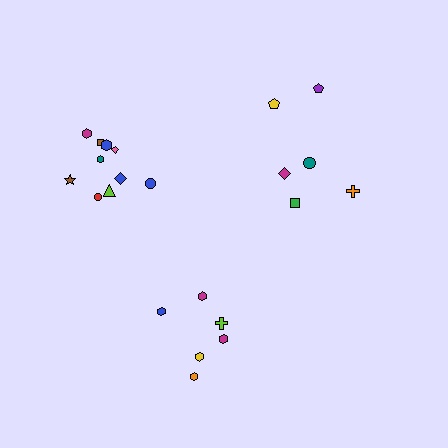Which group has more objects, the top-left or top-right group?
The top-left group.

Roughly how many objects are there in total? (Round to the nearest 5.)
Roughly 20 objects in total.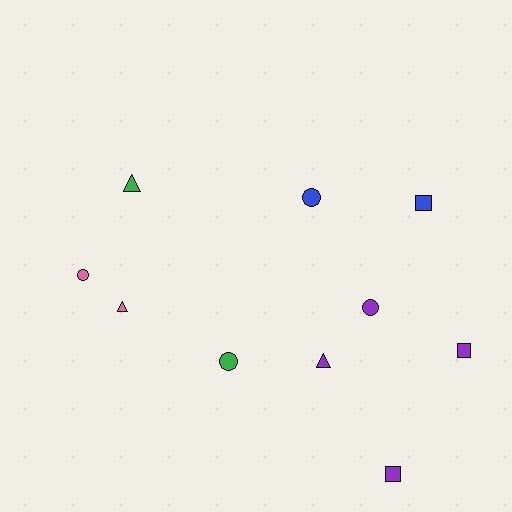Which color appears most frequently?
Purple, with 4 objects.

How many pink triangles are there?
There is 1 pink triangle.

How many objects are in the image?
There are 10 objects.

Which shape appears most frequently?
Circle, with 4 objects.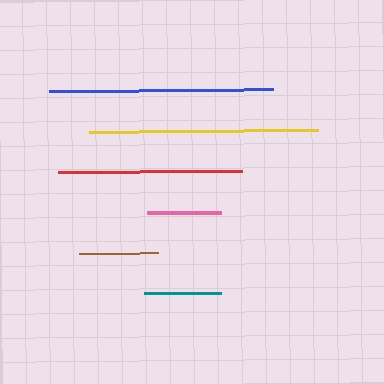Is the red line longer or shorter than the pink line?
The red line is longer than the pink line.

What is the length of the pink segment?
The pink segment is approximately 74 pixels long.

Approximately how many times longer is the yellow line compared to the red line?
The yellow line is approximately 1.2 times the length of the red line.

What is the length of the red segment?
The red segment is approximately 184 pixels long.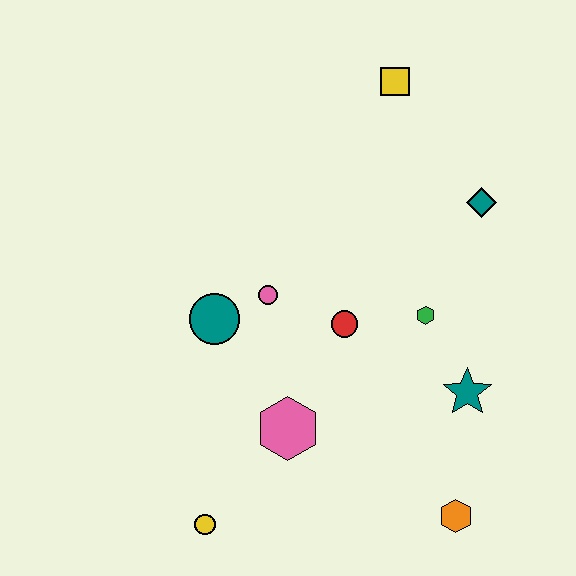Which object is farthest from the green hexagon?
The yellow circle is farthest from the green hexagon.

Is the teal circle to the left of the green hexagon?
Yes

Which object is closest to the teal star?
The green hexagon is closest to the teal star.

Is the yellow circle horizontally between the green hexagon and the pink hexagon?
No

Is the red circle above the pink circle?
No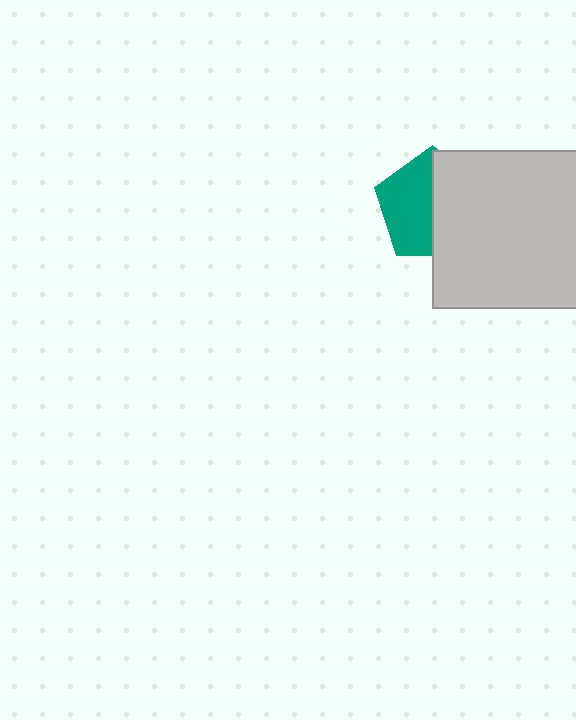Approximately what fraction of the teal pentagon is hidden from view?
Roughly 51% of the teal pentagon is hidden behind the light gray square.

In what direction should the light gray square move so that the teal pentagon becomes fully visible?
The light gray square should move right. That is the shortest direction to clear the overlap and leave the teal pentagon fully visible.